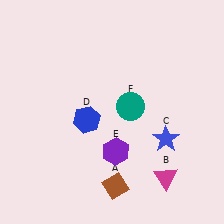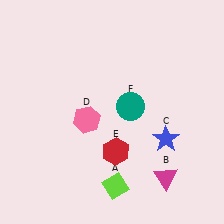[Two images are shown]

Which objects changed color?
A changed from brown to lime. D changed from blue to pink. E changed from purple to red.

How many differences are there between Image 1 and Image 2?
There are 3 differences between the two images.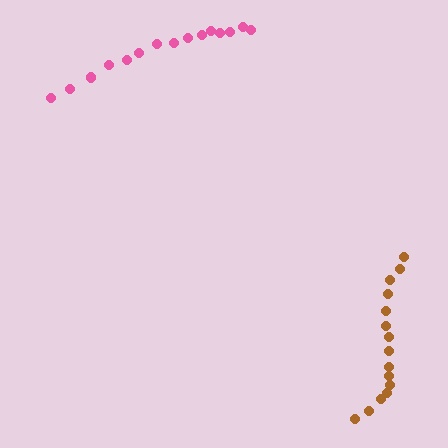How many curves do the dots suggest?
There are 2 distinct paths.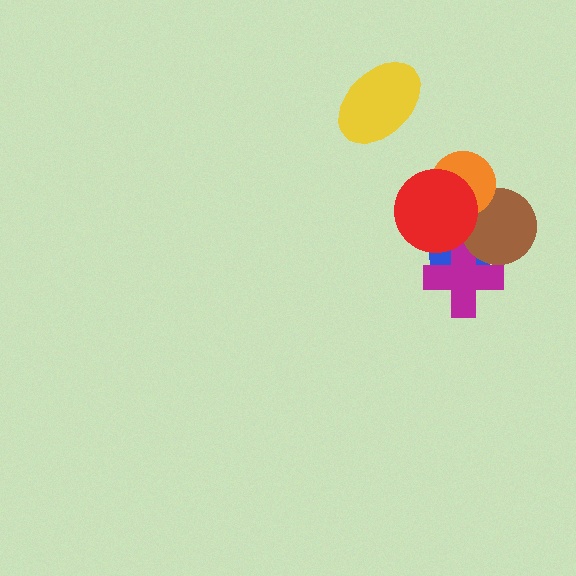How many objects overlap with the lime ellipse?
4 objects overlap with the lime ellipse.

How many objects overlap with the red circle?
5 objects overlap with the red circle.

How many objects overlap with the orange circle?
4 objects overlap with the orange circle.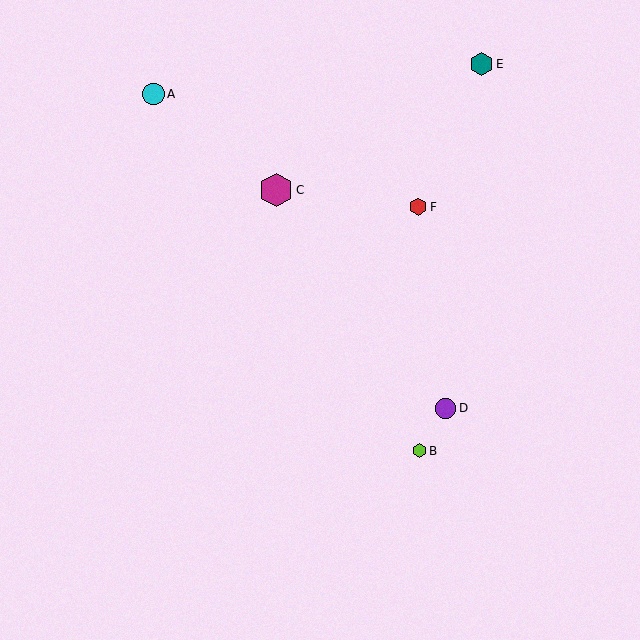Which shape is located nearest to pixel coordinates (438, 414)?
The purple circle (labeled D) at (446, 408) is nearest to that location.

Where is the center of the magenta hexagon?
The center of the magenta hexagon is at (276, 190).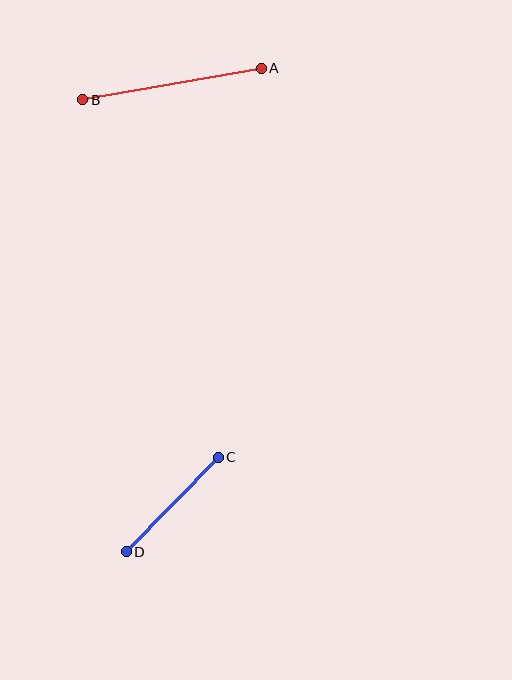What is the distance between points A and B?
The distance is approximately 181 pixels.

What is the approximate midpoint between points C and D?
The midpoint is at approximately (172, 504) pixels.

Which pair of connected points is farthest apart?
Points A and B are farthest apart.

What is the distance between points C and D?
The distance is approximately 131 pixels.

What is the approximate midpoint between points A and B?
The midpoint is at approximately (172, 84) pixels.